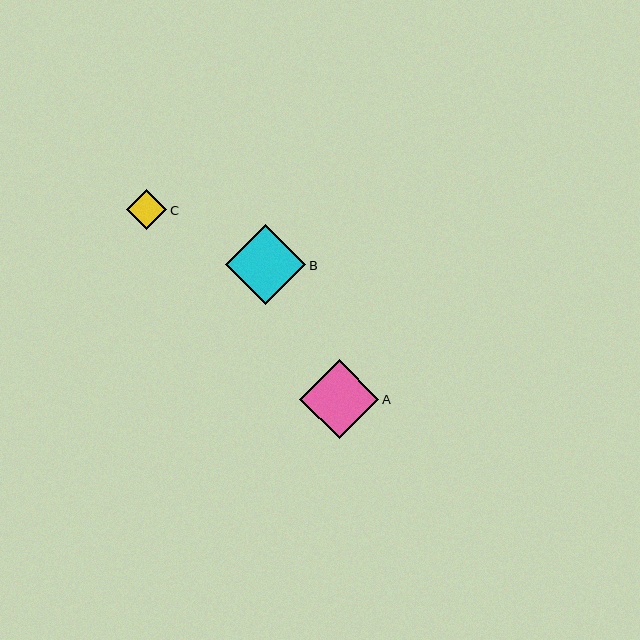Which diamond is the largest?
Diamond B is the largest with a size of approximately 80 pixels.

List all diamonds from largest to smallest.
From largest to smallest: B, A, C.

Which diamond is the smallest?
Diamond C is the smallest with a size of approximately 40 pixels.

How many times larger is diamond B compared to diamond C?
Diamond B is approximately 2.0 times the size of diamond C.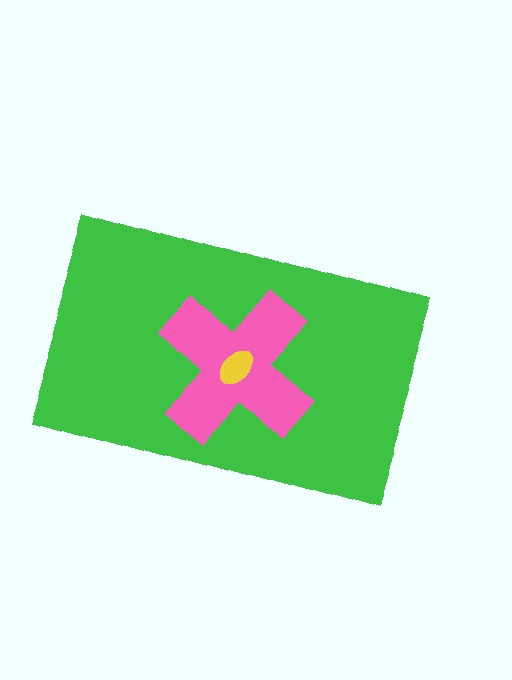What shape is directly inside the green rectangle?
The pink cross.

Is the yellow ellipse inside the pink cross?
Yes.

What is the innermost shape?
The yellow ellipse.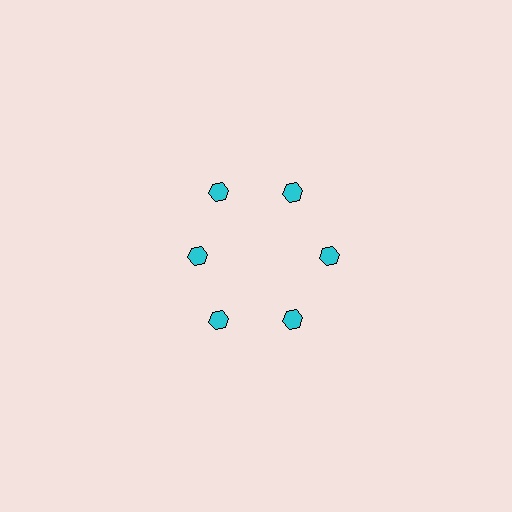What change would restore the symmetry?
The symmetry would be restored by moving it outward, back onto the ring so that all 6 hexagons sit at equal angles and equal distance from the center.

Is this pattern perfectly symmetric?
No. The 6 cyan hexagons are arranged in a ring, but one element near the 9 o'clock position is pulled inward toward the center, breaking the 6-fold rotational symmetry.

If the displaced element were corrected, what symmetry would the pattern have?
It would have 6-fold rotational symmetry — the pattern would map onto itself every 60 degrees.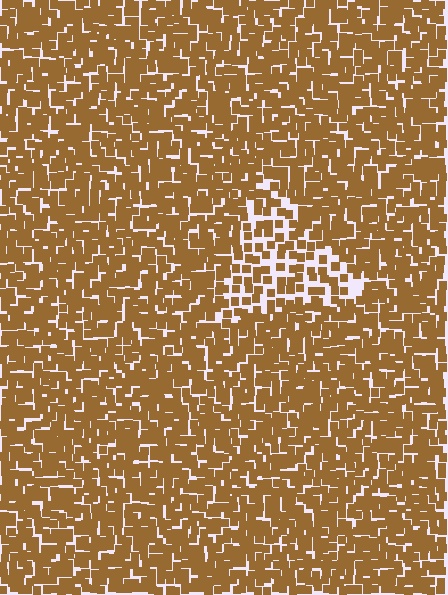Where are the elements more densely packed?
The elements are more densely packed outside the triangle boundary.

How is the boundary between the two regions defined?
The boundary is defined by a change in element density (approximately 1.8x ratio). All elements are the same color, size, and shape.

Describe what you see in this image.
The image contains small brown elements arranged at two different densities. A triangle-shaped region is visible where the elements are less densely packed than the surrounding area.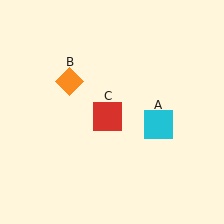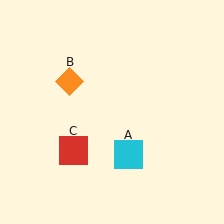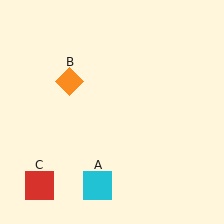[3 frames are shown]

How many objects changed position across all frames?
2 objects changed position: cyan square (object A), red square (object C).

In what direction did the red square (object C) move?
The red square (object C) moved down and to the left.